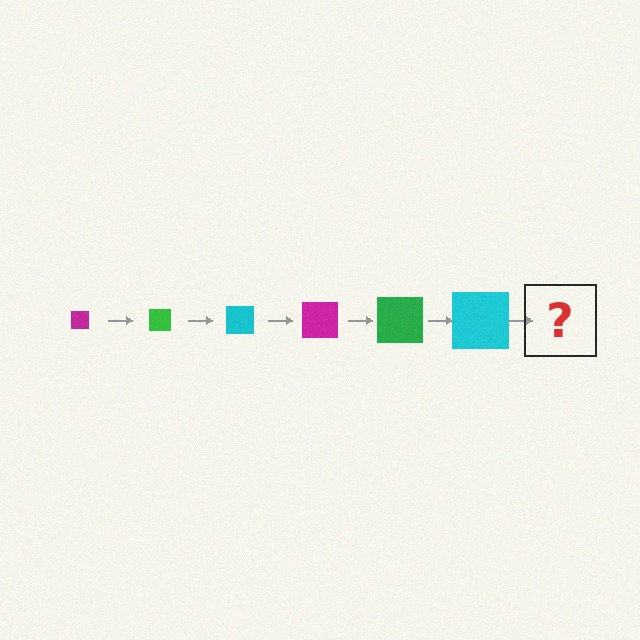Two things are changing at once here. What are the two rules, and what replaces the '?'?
The two rules are that the square grows larger each step and the color cycles through magenta, green, and cyan. The '?' should be a magenta square, larger than the previous one.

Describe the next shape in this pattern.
It should be a magenta square, larger than the previous one.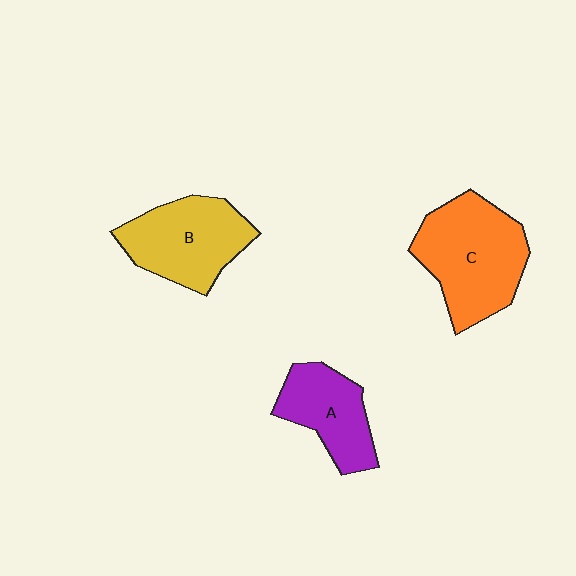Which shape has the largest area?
Shape C (orange).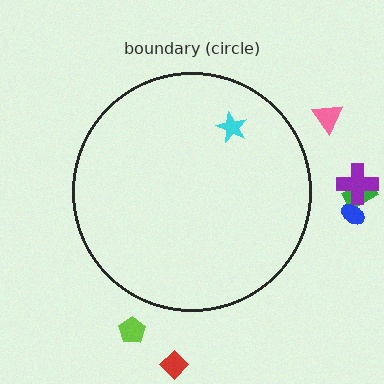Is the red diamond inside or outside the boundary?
Outside.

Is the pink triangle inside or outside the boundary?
Outside.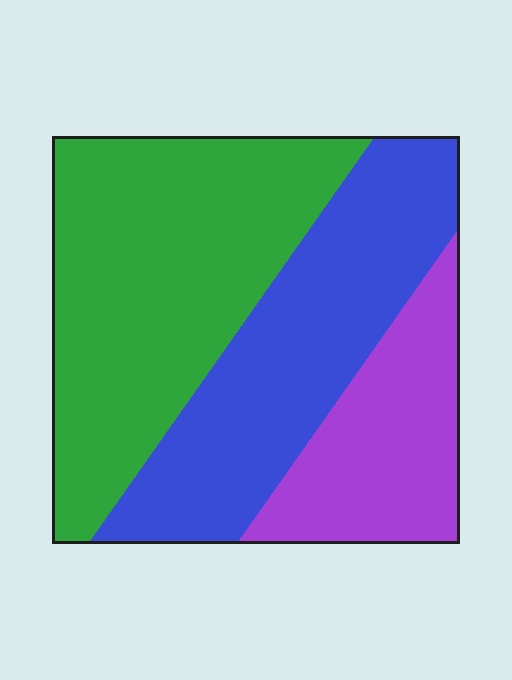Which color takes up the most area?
Green, at roughly 45%.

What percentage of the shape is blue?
Blue covers 35% of the shape.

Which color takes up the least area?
Purple, at roughly 20%.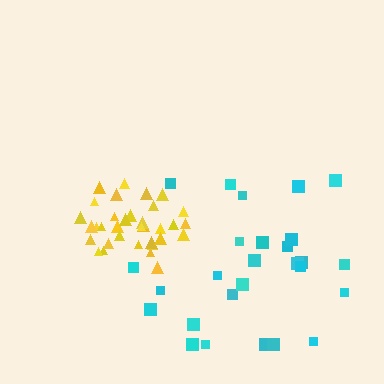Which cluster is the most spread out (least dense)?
Cyan.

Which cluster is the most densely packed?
Yellow.